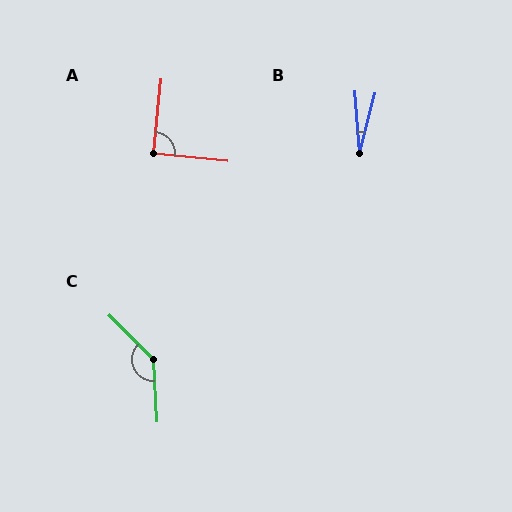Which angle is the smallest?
B, at approximately 18 degrees.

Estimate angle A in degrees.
Approximately 90 degrees.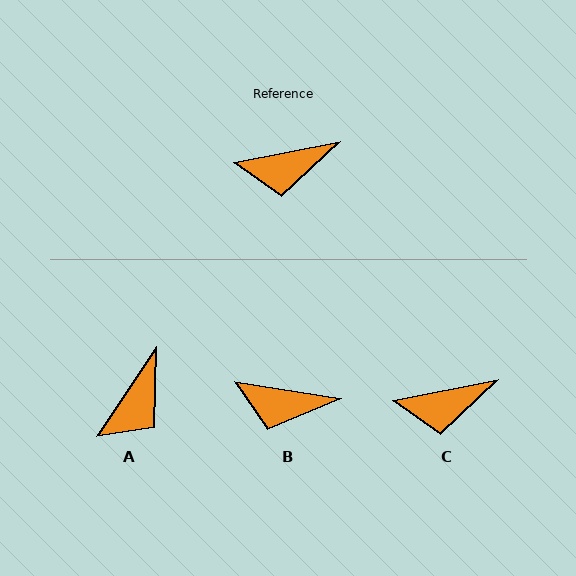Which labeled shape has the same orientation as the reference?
C.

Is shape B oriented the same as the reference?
No, it is off by about 20 degrees.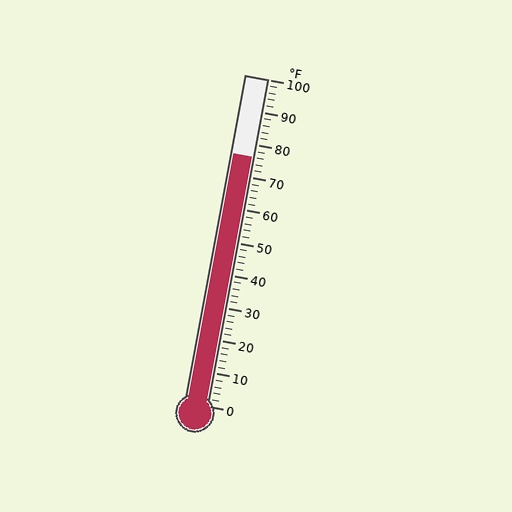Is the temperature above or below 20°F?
The temperature is above 20°F.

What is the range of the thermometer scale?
The thermometer scale ranges from 0°F to 100°F.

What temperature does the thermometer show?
The thermometer shows approximately 76°F.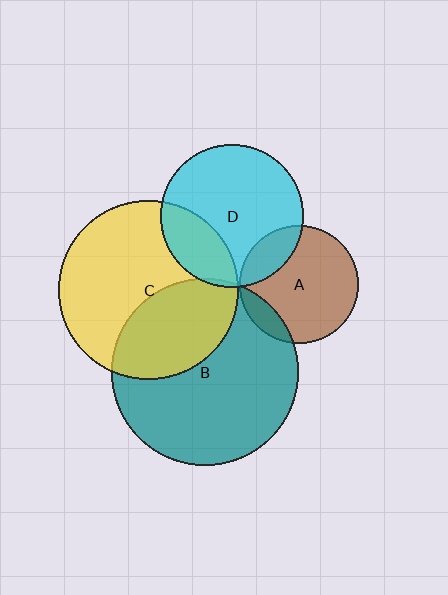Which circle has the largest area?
Circle B (teal).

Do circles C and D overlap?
Yes.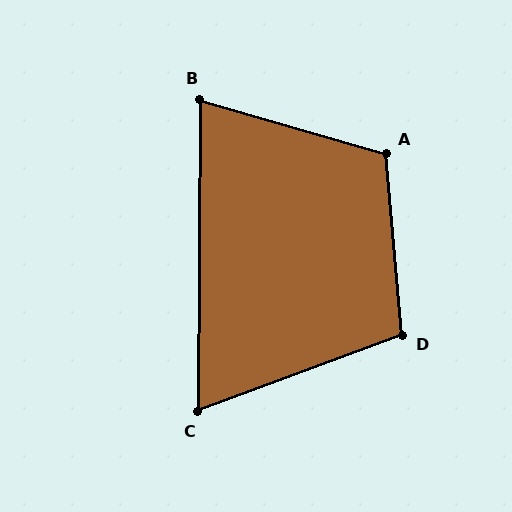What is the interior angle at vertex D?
Approximately 106 degrees (obtuse).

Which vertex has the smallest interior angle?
C, at approximately 69 degrees.